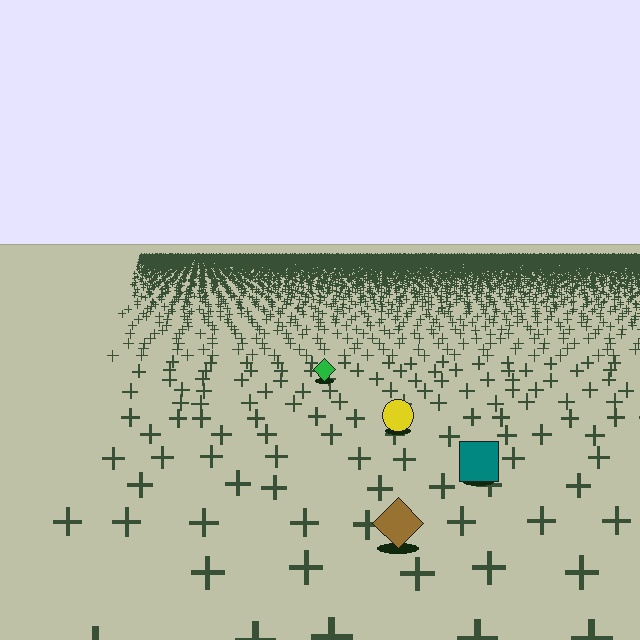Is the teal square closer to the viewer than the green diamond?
Yes. The teal square is closer — you can tell from the texture gradient: the ground texture is coarser near it.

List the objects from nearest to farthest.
From nearest to farthest: the brown diamond, the teal square, the yellow circle, the green diamond.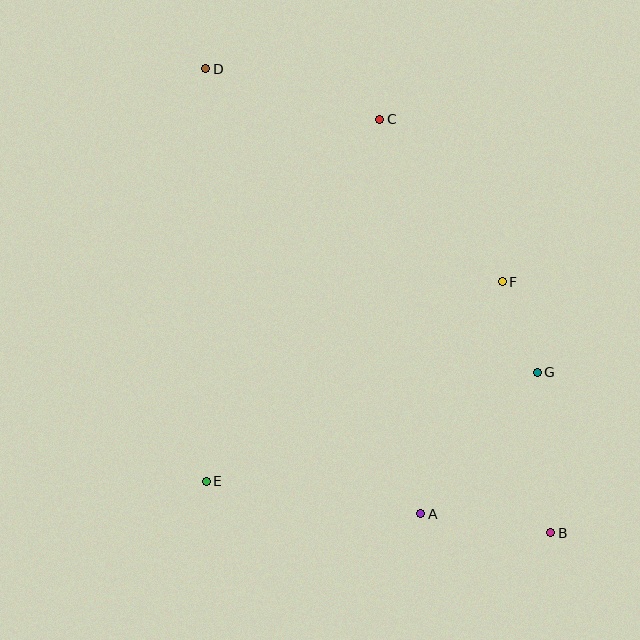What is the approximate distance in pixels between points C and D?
The distance between C and D is approximately 181 pixels.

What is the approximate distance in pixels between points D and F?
The distance between D and F is approximately 365 pixels.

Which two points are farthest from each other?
Points B and D are farthest from each other.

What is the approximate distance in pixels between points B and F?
The distance between B and F is approximately 256 pixels.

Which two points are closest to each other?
Points F and G are closest to each other.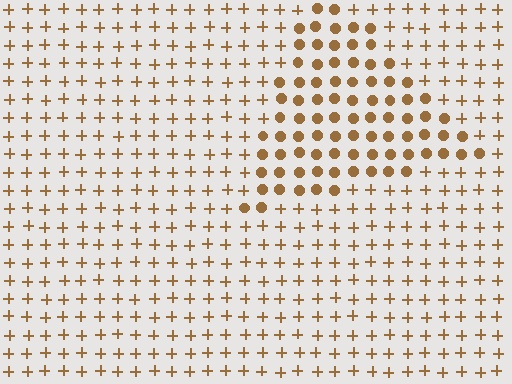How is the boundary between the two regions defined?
The boundary is defined by a change in element shape: circles inside vs. plus signs outside. All elements share the same color and spacing.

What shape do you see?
I see a triangle.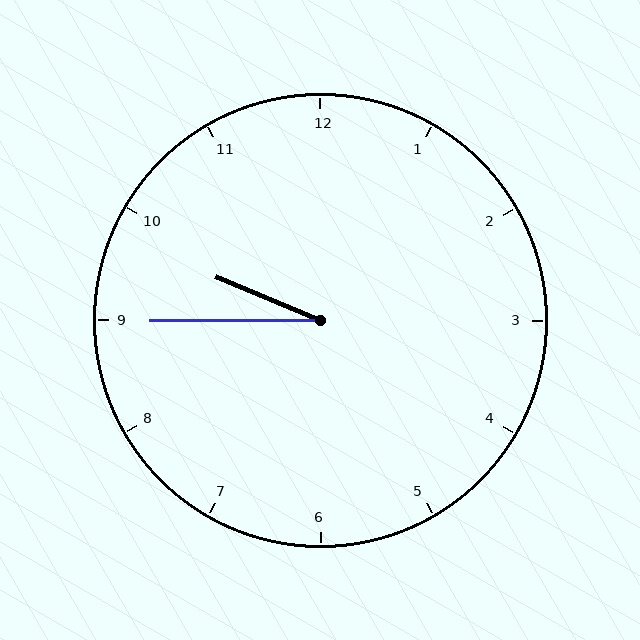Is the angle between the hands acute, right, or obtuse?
It is acute.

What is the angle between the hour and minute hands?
Approximately 22 degrees.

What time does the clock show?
9:45.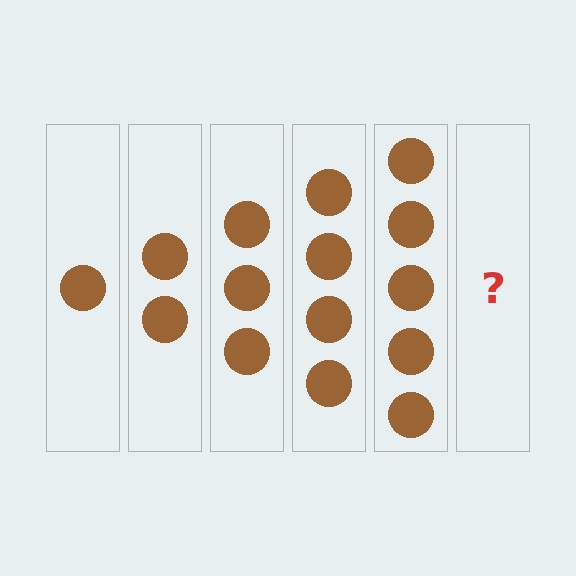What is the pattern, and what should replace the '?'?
The pattern is that each step adds one more circle. The '?' should be 6 circles.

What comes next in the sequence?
The next element should be 6 circles.